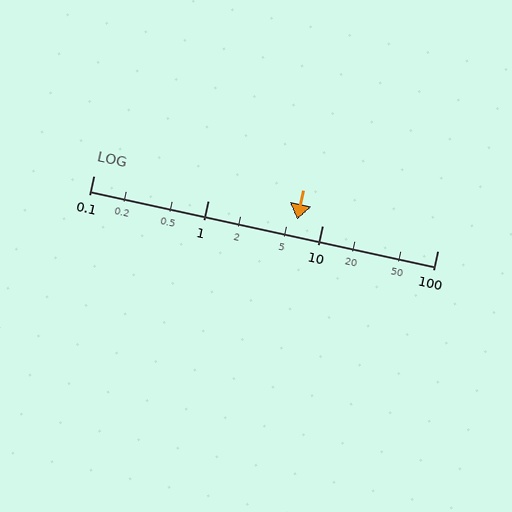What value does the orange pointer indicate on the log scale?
The pointer indicates approximately 6.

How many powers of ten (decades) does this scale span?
The scale spans 3 decades, from 0.1 to 100.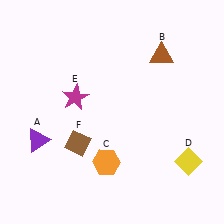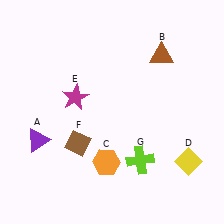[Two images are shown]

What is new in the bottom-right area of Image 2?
A lime cross (G) was added in the bottom-right area of Image 2.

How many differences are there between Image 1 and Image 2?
There is 1 difference between the two images.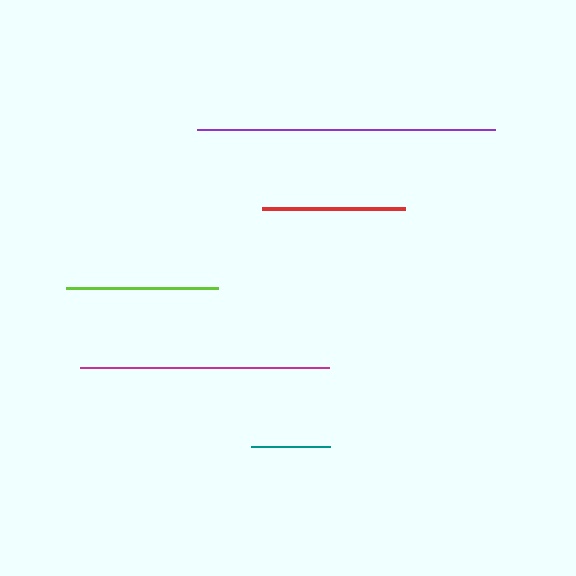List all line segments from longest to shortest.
From longest to shortest: purple, magenta, lime, red, teal.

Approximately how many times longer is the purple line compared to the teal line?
The purple line is approximately 3.8 times the length of the teal line.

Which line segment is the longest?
The purple line is the longest at approximately 298 pixels.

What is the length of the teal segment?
The teal segment is approximately 79 pixels long.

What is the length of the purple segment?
The purple segment is approximately 298 pixels long.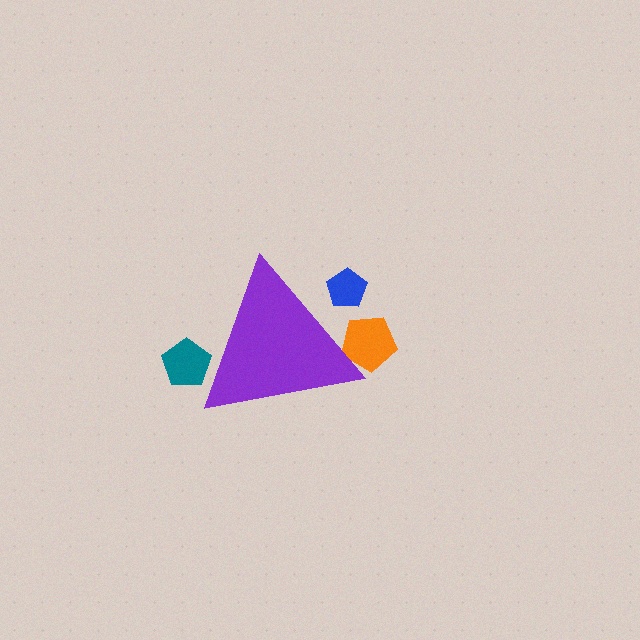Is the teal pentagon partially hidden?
Yes, the teal pentagon is partially hidden behind the purple triangle.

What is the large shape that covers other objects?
A purple triangle.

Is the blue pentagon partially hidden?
Yes, the blue pentagon is partially hidden behind the purple triangle.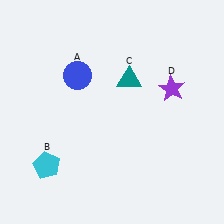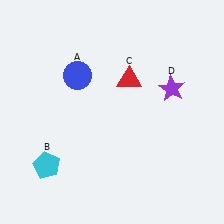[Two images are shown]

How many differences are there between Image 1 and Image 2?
There is 1 difference between the two images.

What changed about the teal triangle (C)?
In Image 1, C is teal. In Image 2, it changed to red.